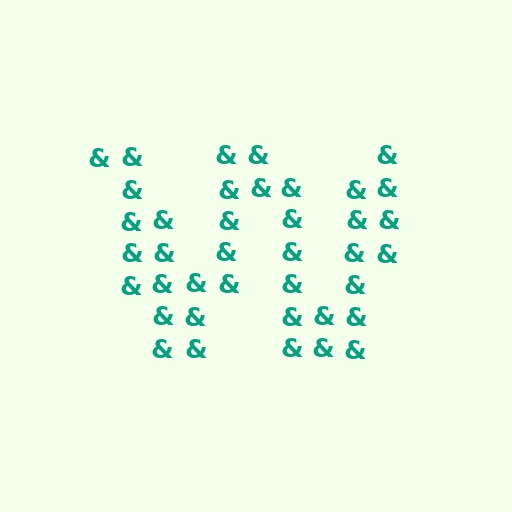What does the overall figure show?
The overall figure shows the letter W.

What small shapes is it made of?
It is made of small ampersands.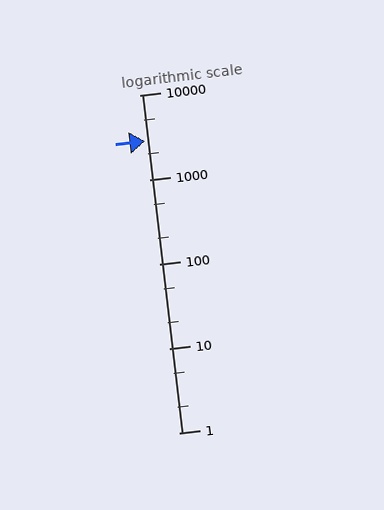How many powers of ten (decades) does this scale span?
The scale spans 4 decades, from 1 to 10000.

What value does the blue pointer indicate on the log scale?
The pointer indicates approximately 2800.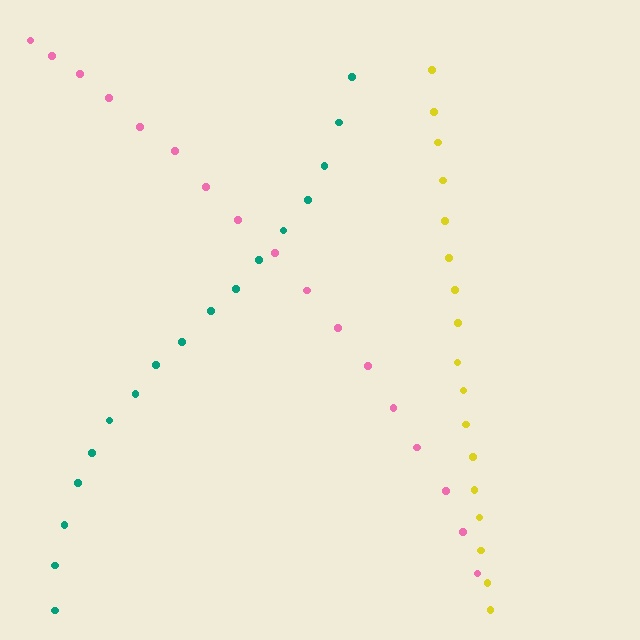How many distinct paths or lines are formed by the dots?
There are 3 distinct paths.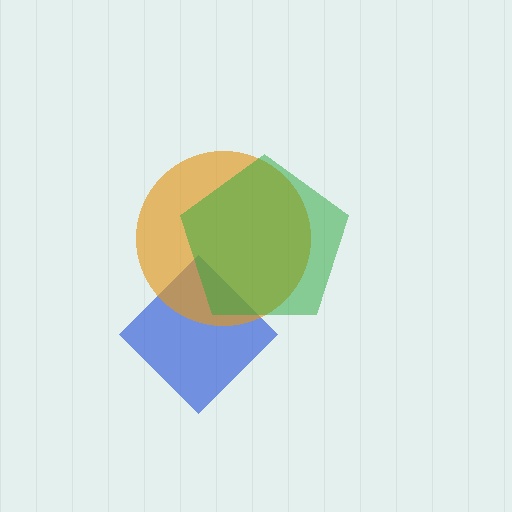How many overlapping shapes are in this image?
There are 3 overlapping shapes in the image.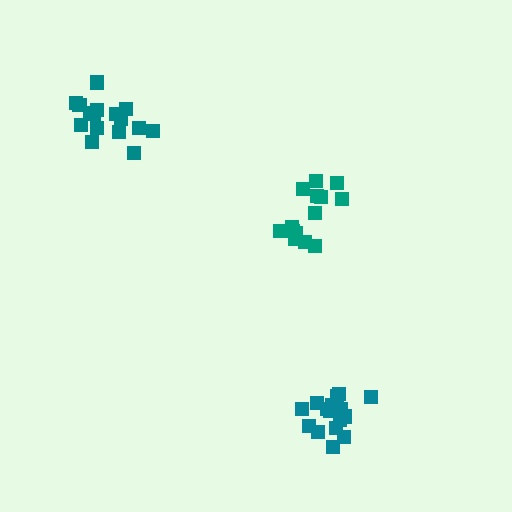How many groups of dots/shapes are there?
There are 3 groups.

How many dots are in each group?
Group 1: 14 dots, Group 2: 16 dots, Group 3: 16 dots (46 total).